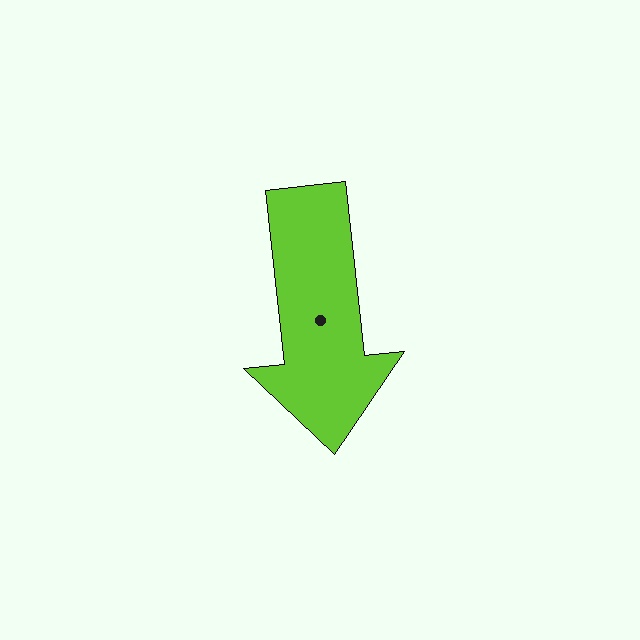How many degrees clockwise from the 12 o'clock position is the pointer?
Approximately 174 degrees.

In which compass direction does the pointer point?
South.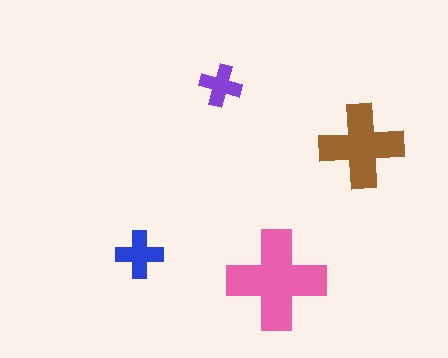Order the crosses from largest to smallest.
the pink one, the brown one, the blue one, the purple one.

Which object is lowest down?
The pink cross is bottommost.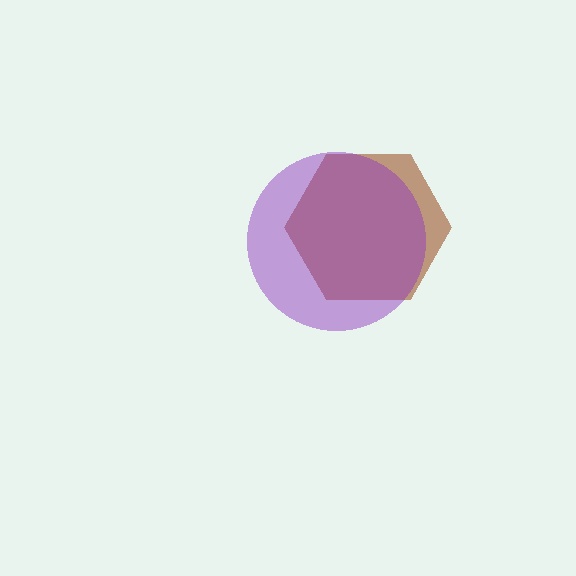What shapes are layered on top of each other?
The layered shapes are: a brown hexagon, a purple circle.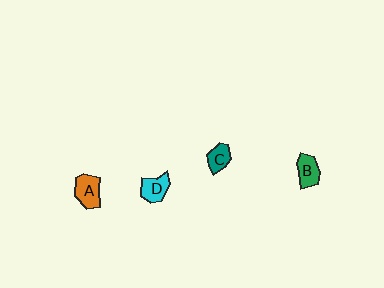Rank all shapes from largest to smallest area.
From largest to smallest: A (orange), D (cyan), B (green), C (teal).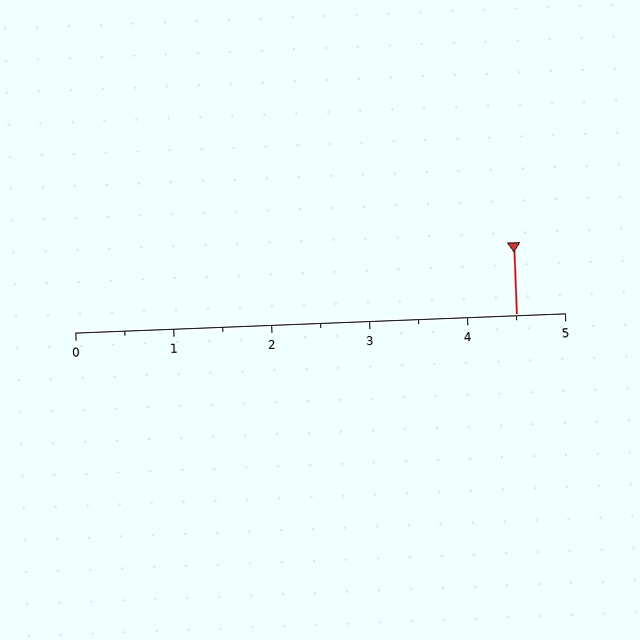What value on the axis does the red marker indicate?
The marker indicates approximately 4.5.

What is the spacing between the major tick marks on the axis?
The major ticks are spaced 1 apart.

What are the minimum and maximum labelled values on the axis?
The axis runs from 0 to 5.